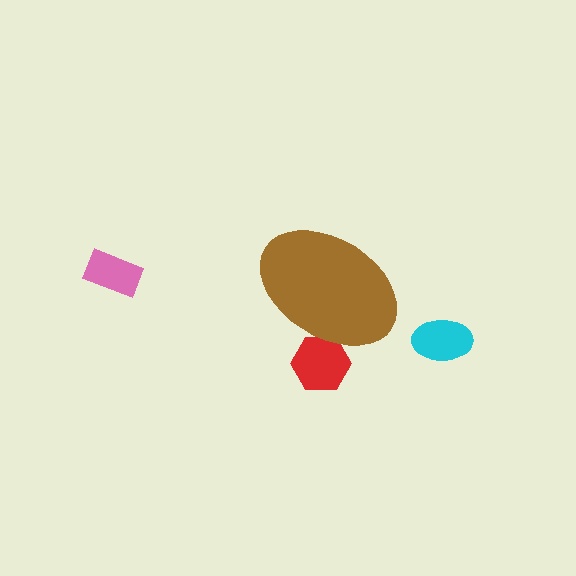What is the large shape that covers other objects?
A brown ellipse.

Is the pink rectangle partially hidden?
No, the pink rectangle is fully visible.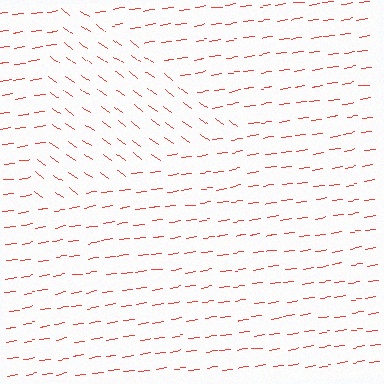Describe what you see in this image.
The image is filled with small red line segments. A triangle region in the image has lines oriented differently from the surrounding lines, creating a visible texture boundary.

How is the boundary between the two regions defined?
The boundary is defined purely by a change in line orientation (approximately 45 degrees difference). All lines are the same color and thickness.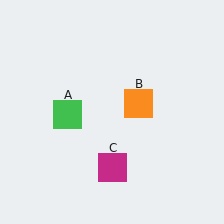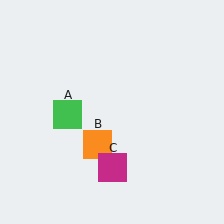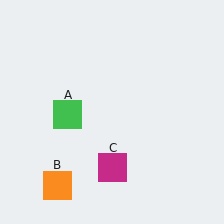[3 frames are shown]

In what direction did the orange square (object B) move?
The orange square (object B) moved down and to the left.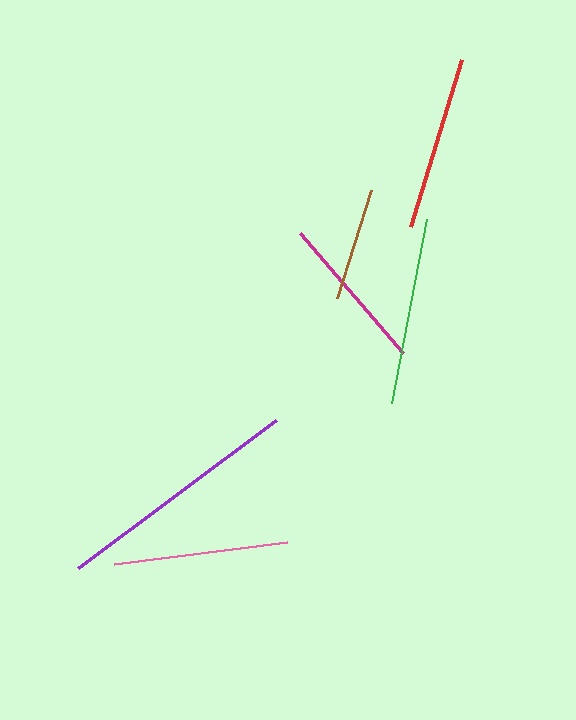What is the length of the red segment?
The red segment is approximately 175 pixels long.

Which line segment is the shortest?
The brown line is the shortest at approximately 113 pixels.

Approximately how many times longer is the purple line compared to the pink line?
The purple line is approximately 1.4 times the length of the pink line.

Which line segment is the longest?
The purple line is the longest at approximately 247 pixels.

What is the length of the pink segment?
The pink segment is approximately 175 pixels long.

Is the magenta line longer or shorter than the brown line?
The magenta line is longer than the brown line.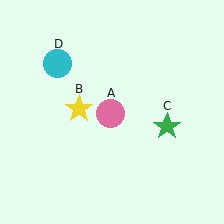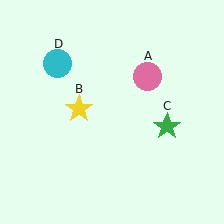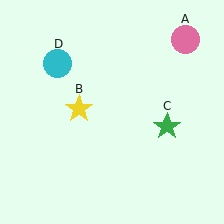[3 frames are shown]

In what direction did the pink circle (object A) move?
The pink circle (object A) moved up and to the right.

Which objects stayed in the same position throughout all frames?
Yellow star (object B) and green star (object C) and cyan circle (object D) remained stationary.